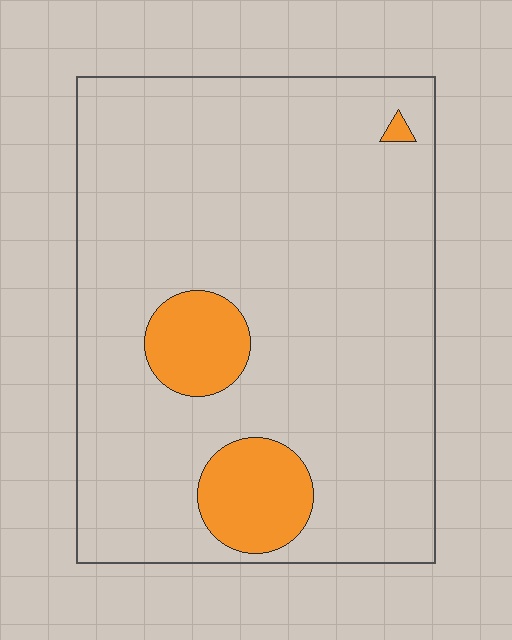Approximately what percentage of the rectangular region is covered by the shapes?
Approximately 10%.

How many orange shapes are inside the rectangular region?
3.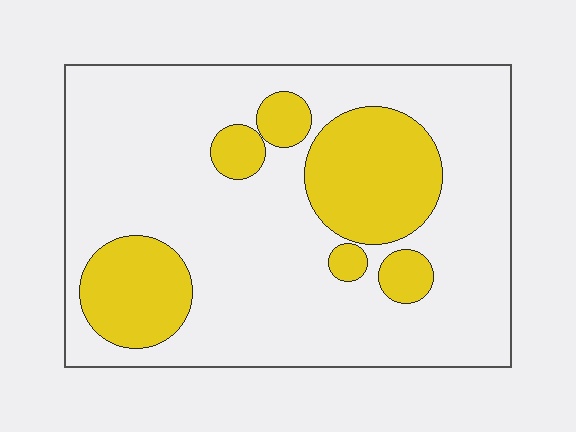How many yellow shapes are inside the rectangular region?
6.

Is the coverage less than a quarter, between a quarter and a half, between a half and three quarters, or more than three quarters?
Less than a quarter.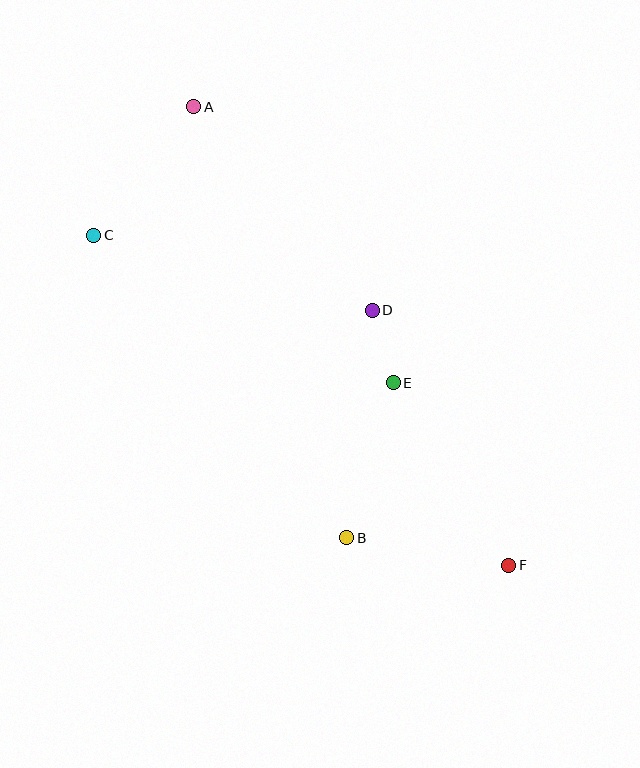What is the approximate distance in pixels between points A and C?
The distance between A and C is approximately 163 pixels.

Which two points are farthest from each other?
Points A and F are farthest from each other.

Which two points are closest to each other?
Points D and E are closest to each other.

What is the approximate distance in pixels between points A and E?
The distance between A and E is approximately 341 pixels.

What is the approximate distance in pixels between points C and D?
The distance between C and D is approximately 288 pixels.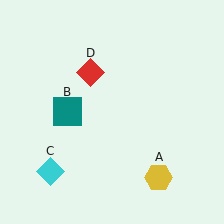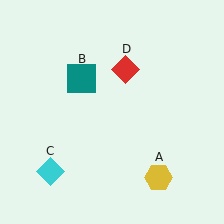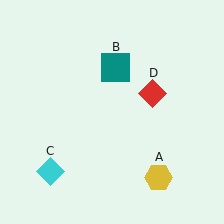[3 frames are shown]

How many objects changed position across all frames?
2 objects changed position: teal square (object B), red diamond (object D).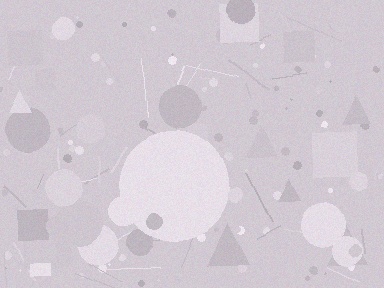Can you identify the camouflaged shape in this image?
The camouflaged shape is a circle.